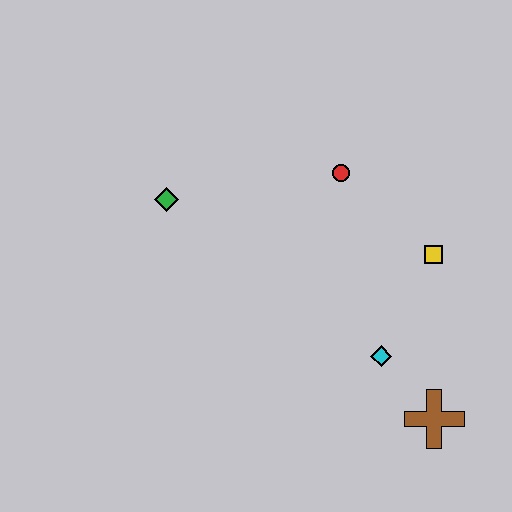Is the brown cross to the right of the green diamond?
Yes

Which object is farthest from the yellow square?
The green diamond is farthest from the yellow square.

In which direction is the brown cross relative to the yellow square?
The brown cross is below the yellow square.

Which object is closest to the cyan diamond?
The brown cross is closest to the cyan diamond.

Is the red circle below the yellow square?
No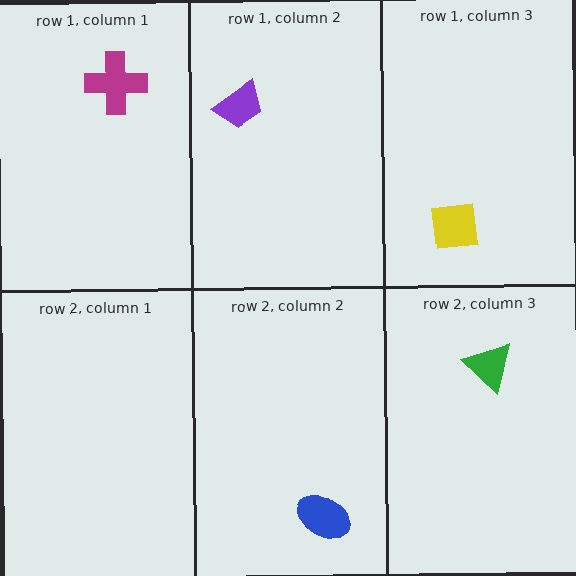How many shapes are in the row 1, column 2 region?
1.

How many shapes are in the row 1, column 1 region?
1.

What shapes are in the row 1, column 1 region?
The magenta cross.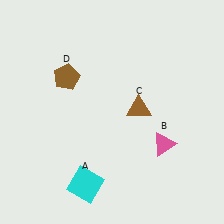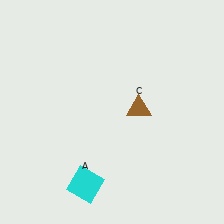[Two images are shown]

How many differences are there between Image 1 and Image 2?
There are 2 differences between the two images.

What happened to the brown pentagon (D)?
The brown pentagon (D) was removed in Image 2. It was in the top-left area of Image 1.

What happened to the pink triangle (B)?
The pink triangle (B) was removed in Image 2. It was in the bottom-right area of Image 1.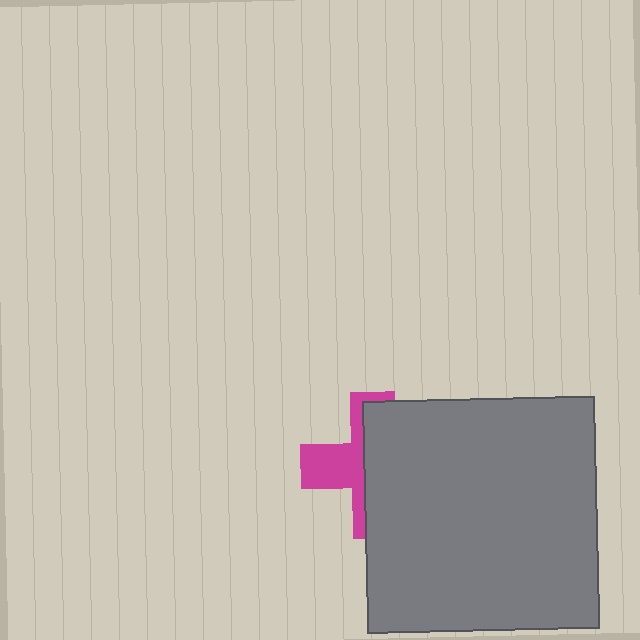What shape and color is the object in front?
The object in front is a gray square.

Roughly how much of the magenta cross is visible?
A small part of it is visible (roughly 38%).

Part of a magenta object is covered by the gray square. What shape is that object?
It is a cross.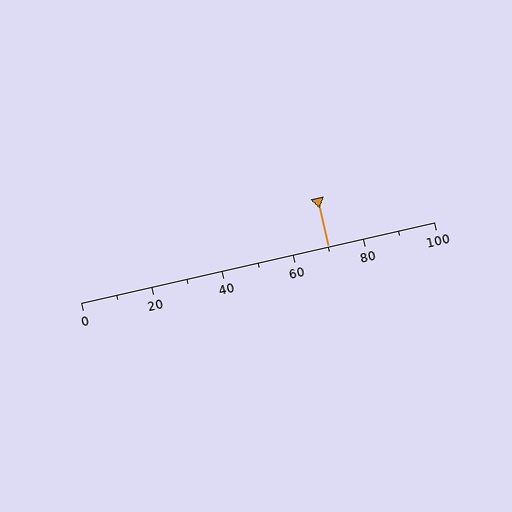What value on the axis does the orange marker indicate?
The marker indicates approximately 70.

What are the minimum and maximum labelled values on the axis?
The axis runs from 0 to 100.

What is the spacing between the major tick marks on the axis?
The major ticks are spaced 20 apart.